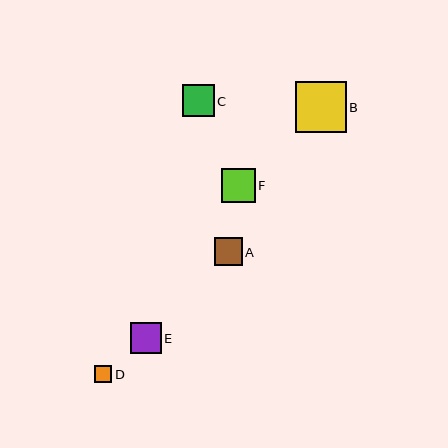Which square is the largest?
Square B is the largest with a size of approximately 50 pixels.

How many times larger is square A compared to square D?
Square A is approximately 1.6 times the size of square D.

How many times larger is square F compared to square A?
Square F is approximately 1.2 times the size of square A.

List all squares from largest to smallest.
From largest to smallest: B, F, C, E, A, D.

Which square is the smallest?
Square D is the smallest with a size of approximately 17 pixels.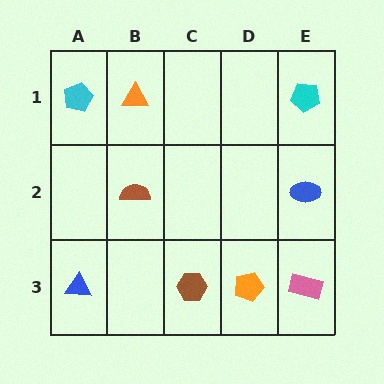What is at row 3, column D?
An orange pentagon.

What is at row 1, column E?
A cyan pentagon.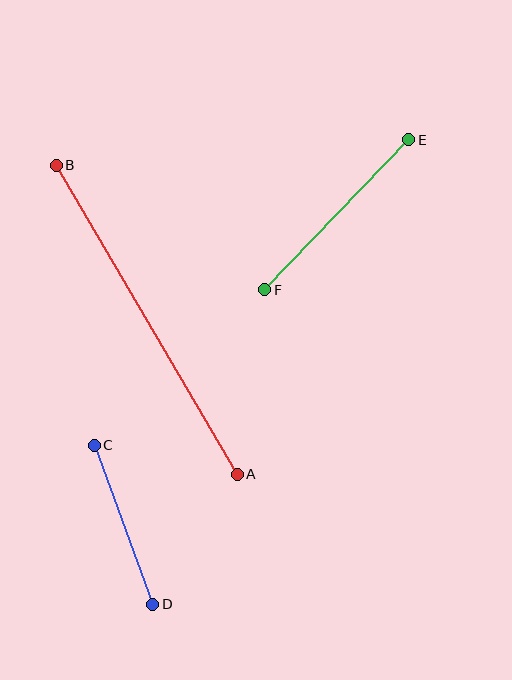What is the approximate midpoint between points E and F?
The midpoint is at approximately (337, 215) pixels.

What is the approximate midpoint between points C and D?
The midpoint is at approximately (124, 525) pixels.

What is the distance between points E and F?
The distance is approximately 208 pixels.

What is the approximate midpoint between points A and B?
The midpoint is at approximately (147, 320) pixels.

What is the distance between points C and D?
The distance is approximately 170 pixels.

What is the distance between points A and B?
The distance is approximately 358 pixels.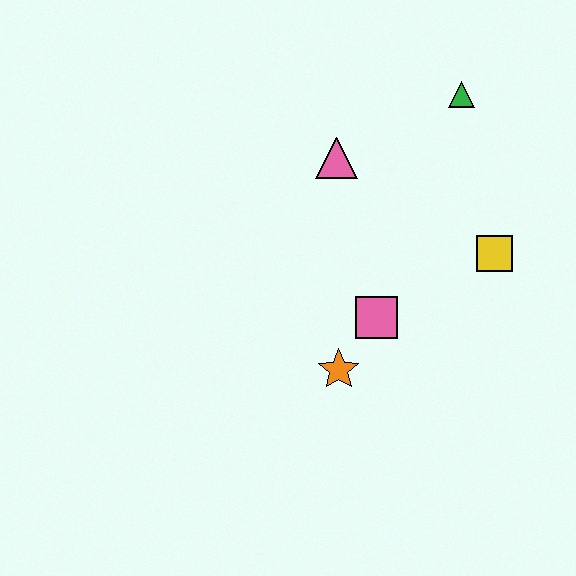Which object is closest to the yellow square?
The pink square is closest to the yellow square.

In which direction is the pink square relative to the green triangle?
The pink square is below the green triangle.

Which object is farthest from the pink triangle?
The orange star is farthest from the pink triangle.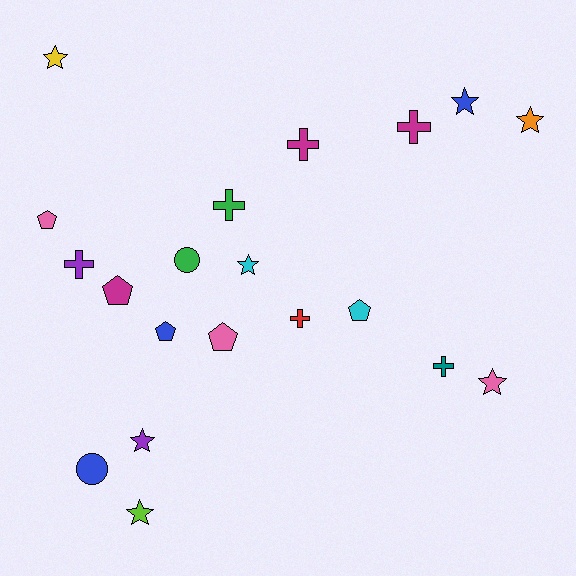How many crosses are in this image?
There are 6 crosses.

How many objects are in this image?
There are 20 objects.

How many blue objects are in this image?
There are 3 blue objects.